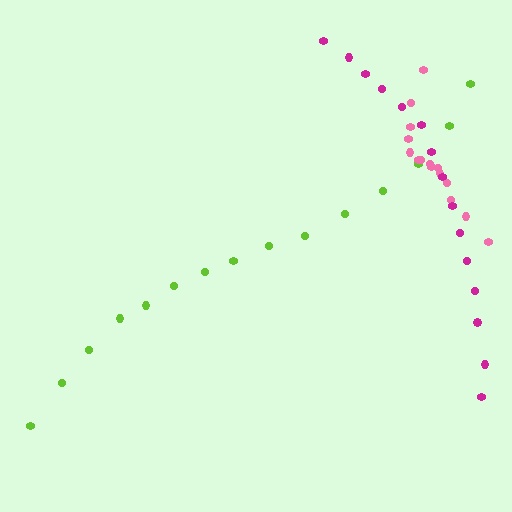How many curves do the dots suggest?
There are 3 distinct paths.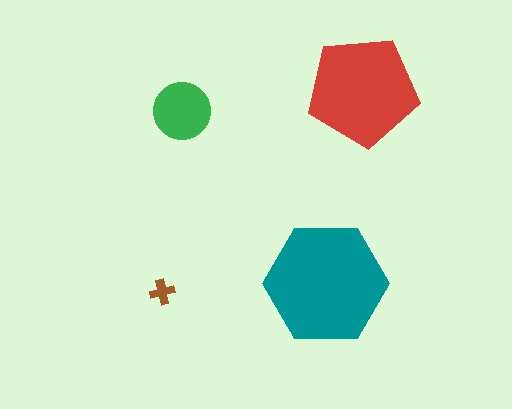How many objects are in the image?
There are 4 objects in the image.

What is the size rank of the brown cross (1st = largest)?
4th.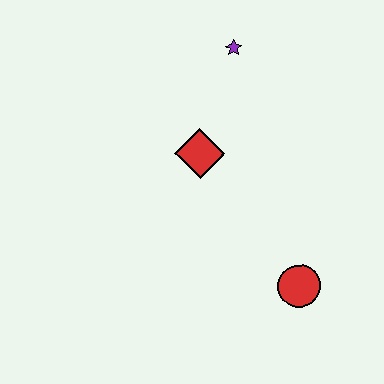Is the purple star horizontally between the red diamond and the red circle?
Yes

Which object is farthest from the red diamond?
The red circle is farthest from the red diamond.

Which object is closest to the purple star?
The red diamond is closest to the purple star.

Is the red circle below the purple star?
Yes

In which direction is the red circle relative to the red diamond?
The red circle is below the red diamond.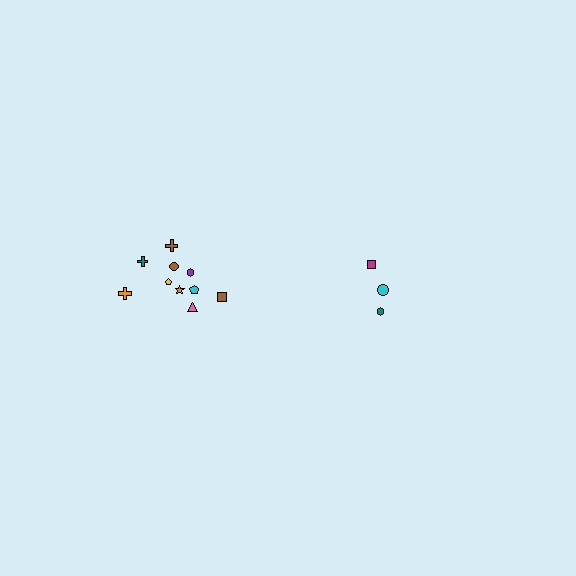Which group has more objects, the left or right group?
The left group.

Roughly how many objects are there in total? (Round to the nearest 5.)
Roughly 15 objects in total.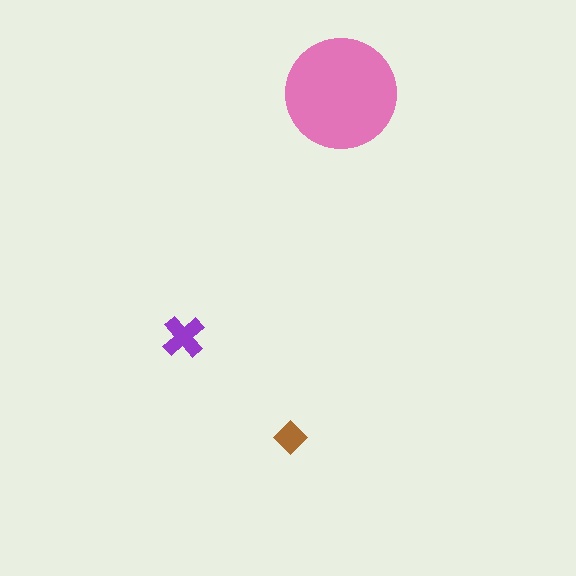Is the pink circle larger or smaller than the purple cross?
Larger.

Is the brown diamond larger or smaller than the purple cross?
Smaller.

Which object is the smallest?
The brown diamond.